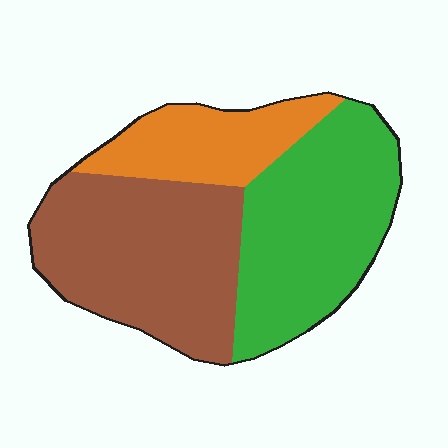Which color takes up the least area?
Orange, at roughly 20%.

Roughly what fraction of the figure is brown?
Brown covers roughly 40% of the figure.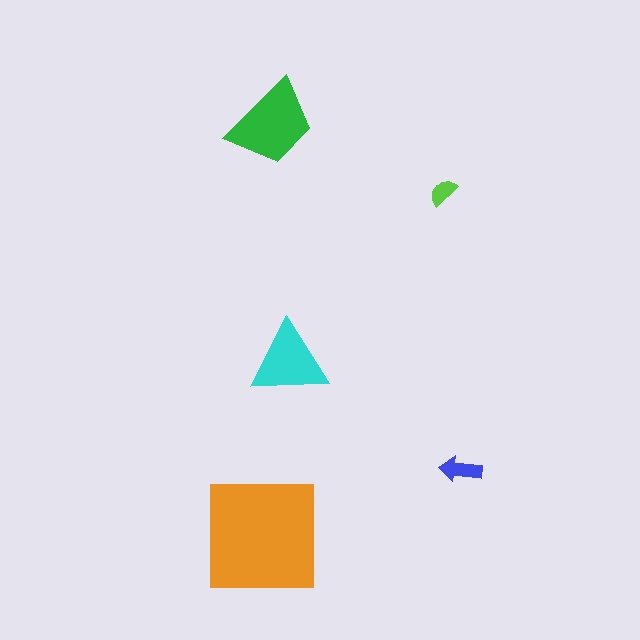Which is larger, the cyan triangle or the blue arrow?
The cyan triangle.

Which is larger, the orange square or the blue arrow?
The orange square.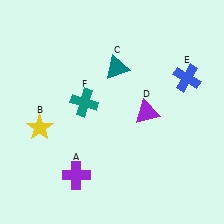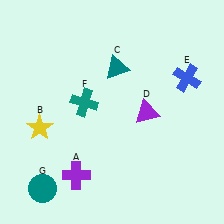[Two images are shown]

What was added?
A teal circle (G) was added in Image 2.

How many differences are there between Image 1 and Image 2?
There is 1 difference between the two images.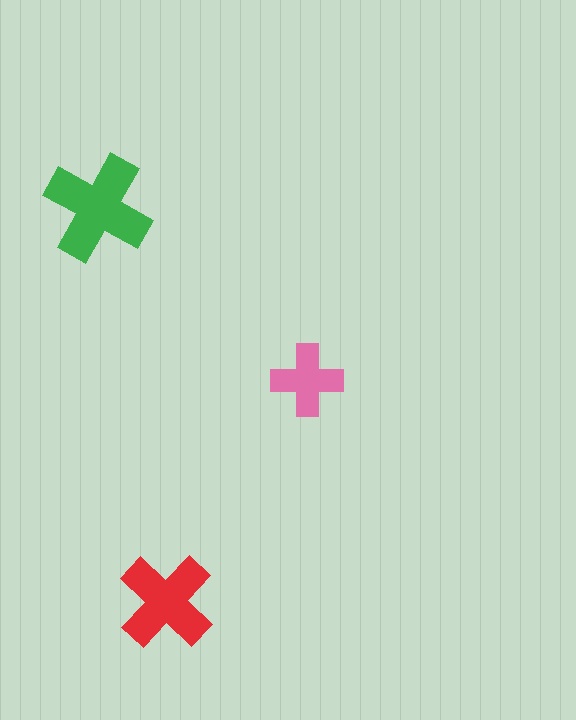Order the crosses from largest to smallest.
the green one, the red one, the pink one.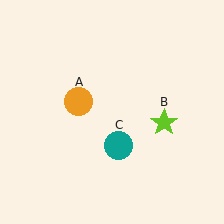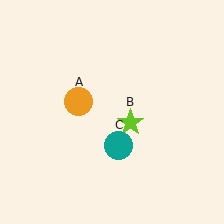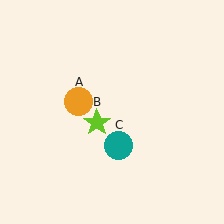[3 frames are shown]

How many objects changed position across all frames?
1 object changed position: lime star (object B).